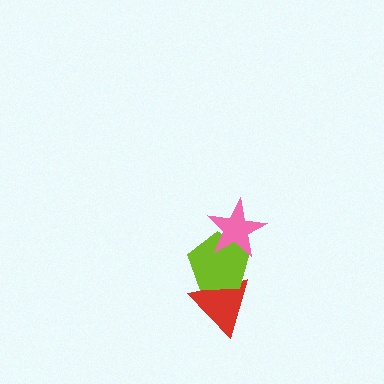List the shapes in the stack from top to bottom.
From top to bottom: the pink star, the lime pentagon, the red triangle.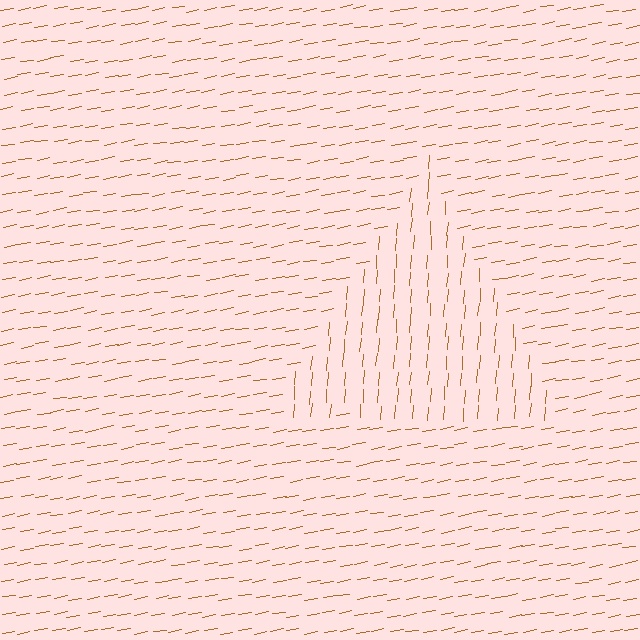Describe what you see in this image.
The image is filled with small brown line segments. A triangle region in the image has lines oriented differently from the surrounding lines, creating a visible texture boundary.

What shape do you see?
I see a triangle.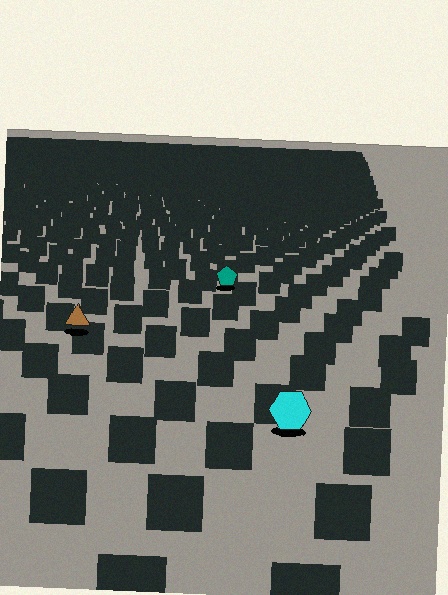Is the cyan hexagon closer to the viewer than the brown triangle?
Yes. The cyan hexagon is closer — you can tell from the texture gradient: the ground texture is coarser near it.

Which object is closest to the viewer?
The cyan hexagon is closest. The texture marks near it are larger and more spread out.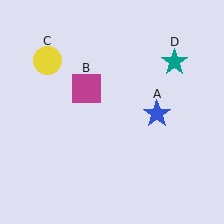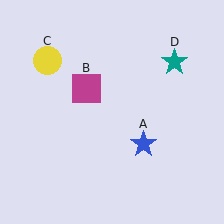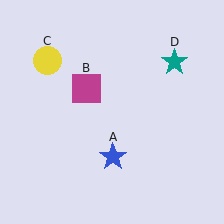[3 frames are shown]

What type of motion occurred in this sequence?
The blue star (object A) rotated clockwise around the center of the scene.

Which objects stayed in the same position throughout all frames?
Magenta square (object B) and yellow circle (object C) and teal star (object D) remained stationary.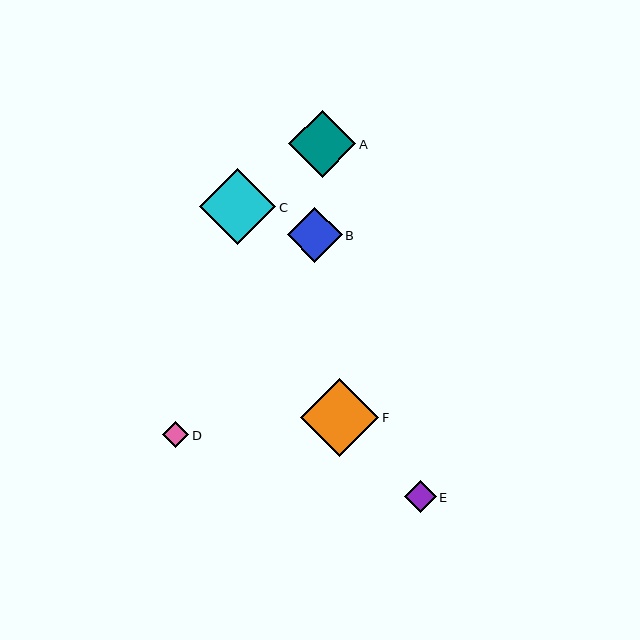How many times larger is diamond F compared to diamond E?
Diamond F is approximately 2.5 times the size of diamond E.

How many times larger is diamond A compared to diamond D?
Diamond A is approximately 2.5 times the size of diamond D.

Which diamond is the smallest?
Diamond D is the smallest with a size of approximately 26 pixels.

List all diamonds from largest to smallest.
From largest to smallest: F, C, A, B, E, D.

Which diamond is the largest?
Diamond F is the largest with a size of approximately 78 pixels.